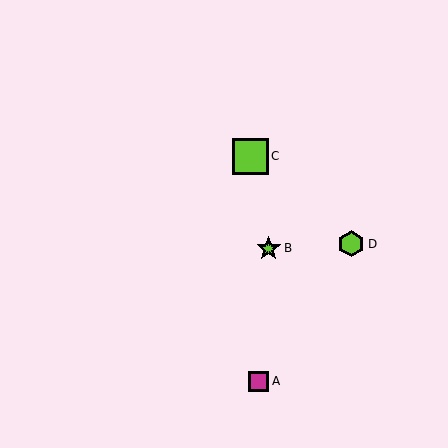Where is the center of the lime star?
The center of the lime star is at (269, 248).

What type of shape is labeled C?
Shape C is a lime square.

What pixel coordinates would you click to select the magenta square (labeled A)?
Click at (259, 381) to select the magenta square A.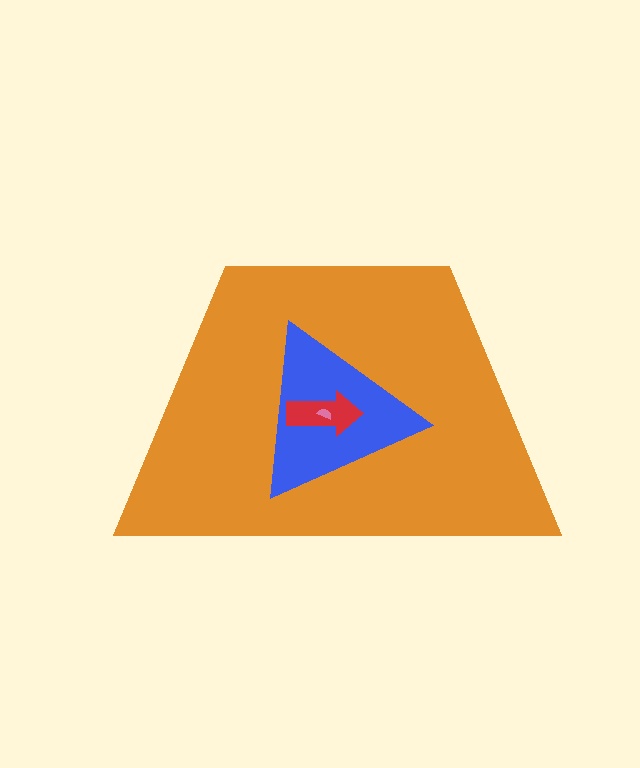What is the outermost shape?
The orange trapezoid.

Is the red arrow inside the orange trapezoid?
Yes.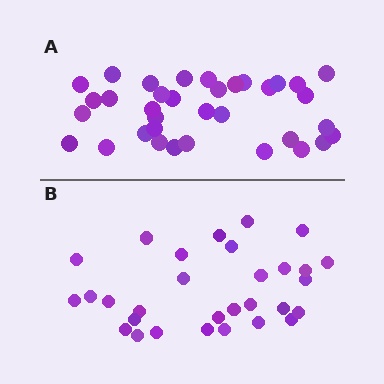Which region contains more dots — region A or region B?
Region A (the top region) has more dots.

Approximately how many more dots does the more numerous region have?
Region A has about 5 more dots than region B.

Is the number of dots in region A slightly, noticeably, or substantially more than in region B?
Region A has only slightly more — the two regions are fairly close. The ratio is roughly 1.2 to 1.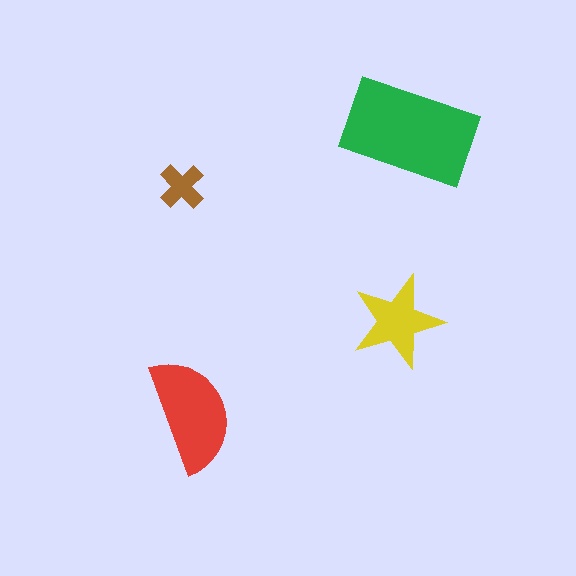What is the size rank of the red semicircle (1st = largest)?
2nd.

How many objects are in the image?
There are 4 objects in the image.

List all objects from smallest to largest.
The brown cross, the yellow star, the red semicircle, the green rectangle.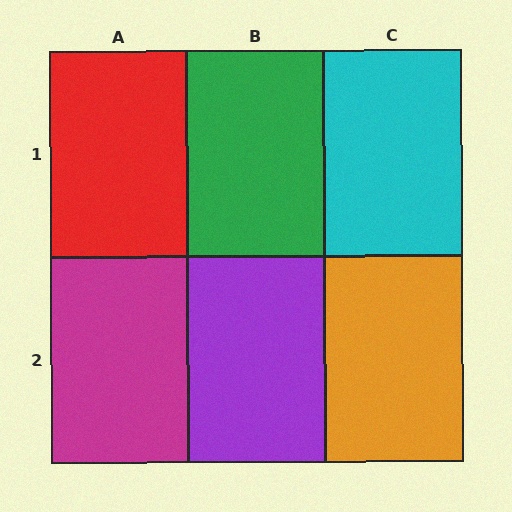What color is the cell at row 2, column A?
Magenta.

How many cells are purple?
1 cell is purple.